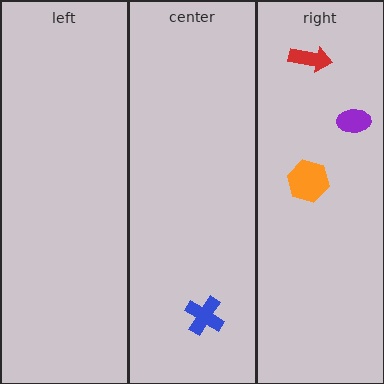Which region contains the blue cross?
The center region.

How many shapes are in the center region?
1.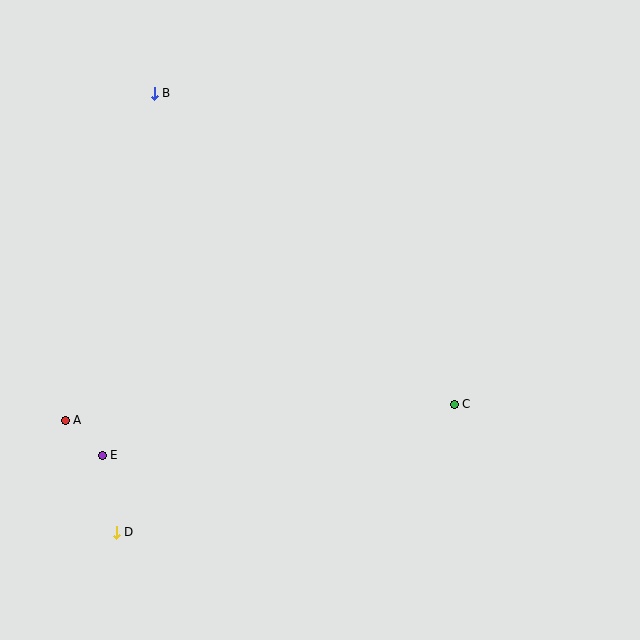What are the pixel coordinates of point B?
Point B is at (154, 94).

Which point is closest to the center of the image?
Point C at (454, 404) is closest to the center.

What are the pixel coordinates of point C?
Point C is at (454, 404).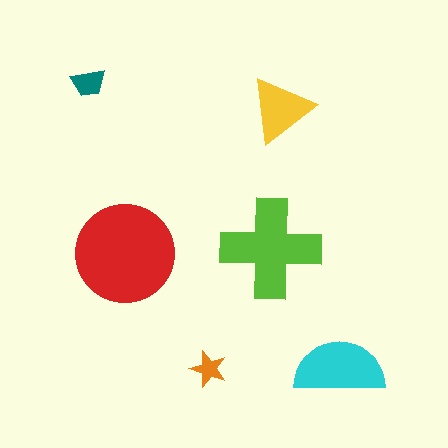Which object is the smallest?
The orange star.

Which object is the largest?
The red circle.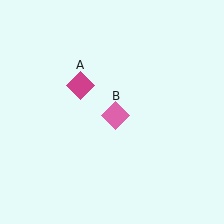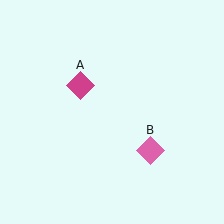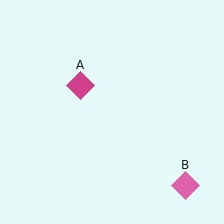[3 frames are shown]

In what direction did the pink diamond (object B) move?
The pink diamond (object B) moved down and to the right.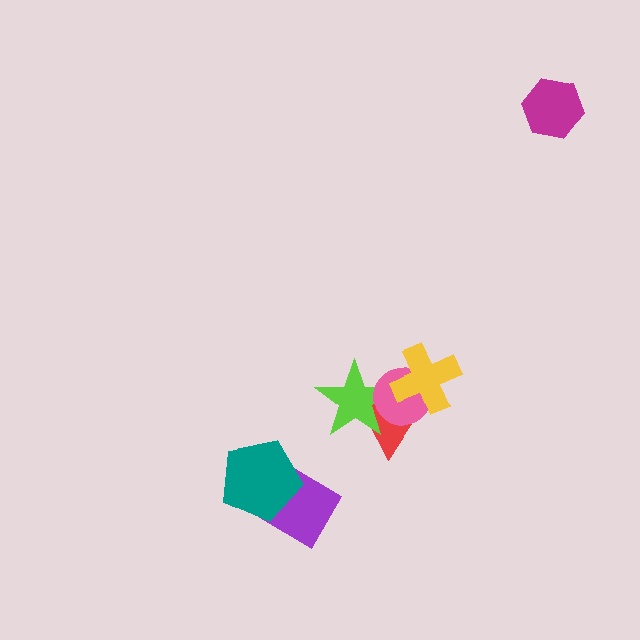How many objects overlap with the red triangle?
3 objects overlap with the red triangle.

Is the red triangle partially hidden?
Yes, it is partially covered by another shape.